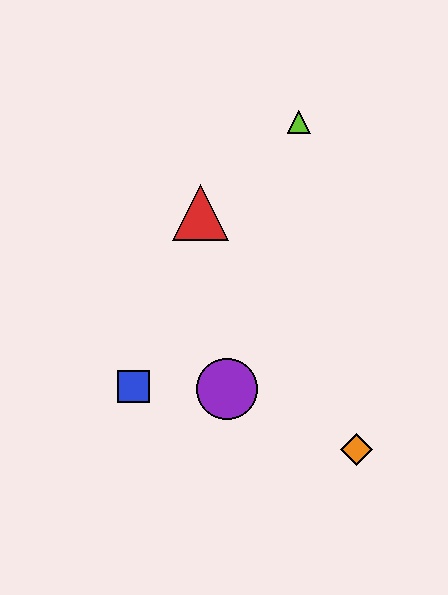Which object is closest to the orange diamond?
The purple circle is closest to the orange diamond.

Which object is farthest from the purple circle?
The lime triangle is farthest from the purple circle.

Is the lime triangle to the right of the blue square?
Yes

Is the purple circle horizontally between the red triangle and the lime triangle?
Yes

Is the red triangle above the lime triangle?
No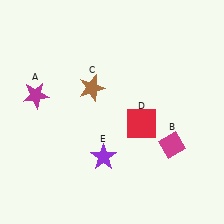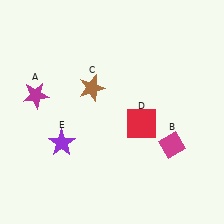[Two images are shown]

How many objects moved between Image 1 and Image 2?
1 object moved between the two images.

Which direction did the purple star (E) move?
The purple star (E) moved left.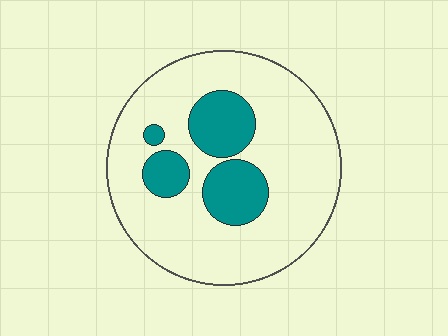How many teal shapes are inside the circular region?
4.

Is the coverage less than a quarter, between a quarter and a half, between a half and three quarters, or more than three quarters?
Less than a quarter.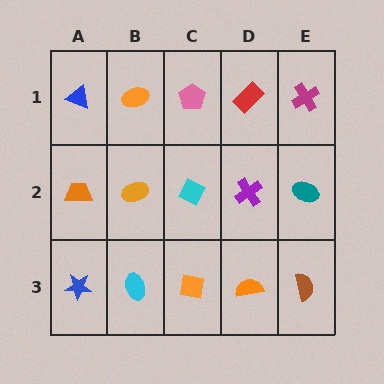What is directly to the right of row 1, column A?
An orange ellipse.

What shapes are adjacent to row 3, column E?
A teal ellipse (row 2, column E), an orange semicircle (row 3, column D).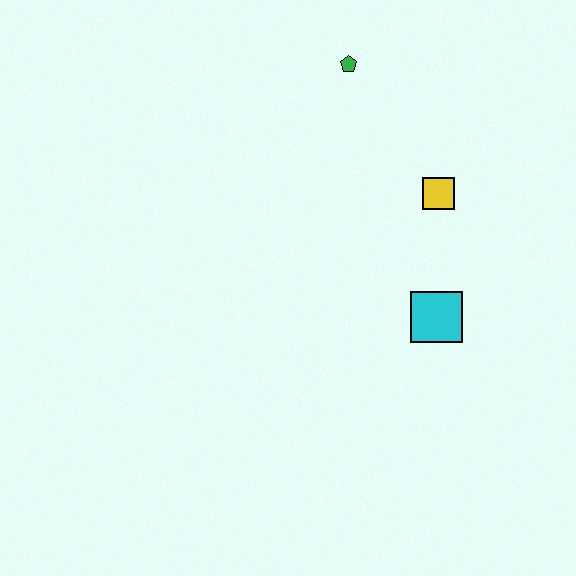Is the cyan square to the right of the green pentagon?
Yes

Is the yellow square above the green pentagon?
No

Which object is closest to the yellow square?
The cyan square is closest to the yellow square.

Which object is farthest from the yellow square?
The green pentagon is farthest from the yellow square.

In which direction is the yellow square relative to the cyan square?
The yellow square is above the cyan square.